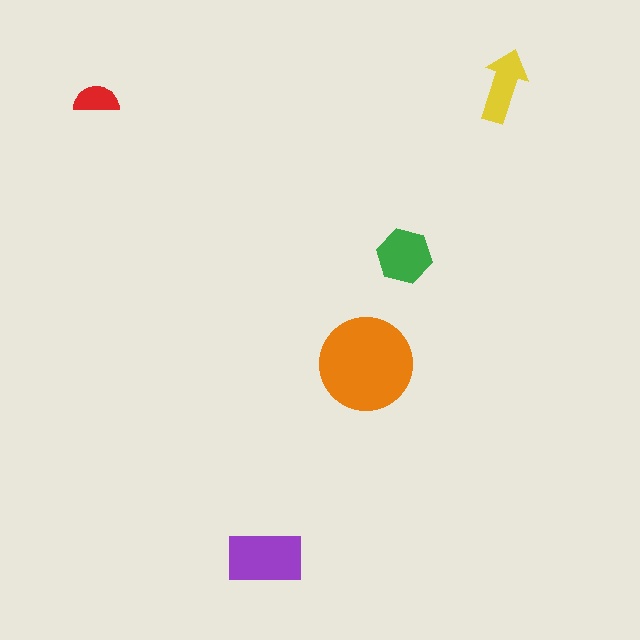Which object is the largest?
The orange circle.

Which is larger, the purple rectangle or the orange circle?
The orange circle.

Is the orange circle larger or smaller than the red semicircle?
Larger.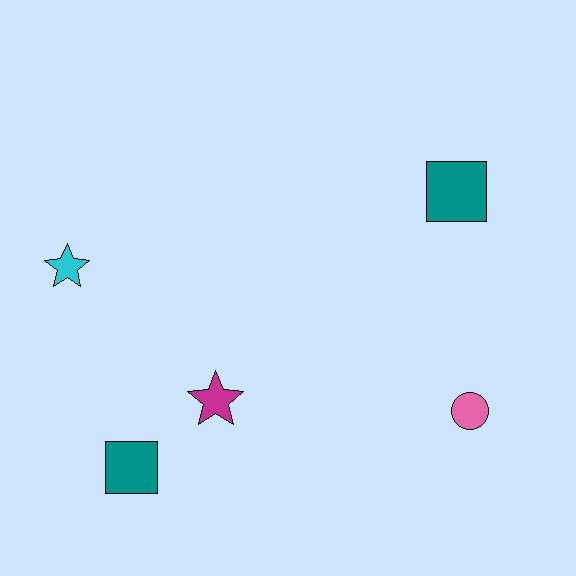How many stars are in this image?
There are 2 stars.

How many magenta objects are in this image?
There is 1 magenta object.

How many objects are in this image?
There are 5 objects.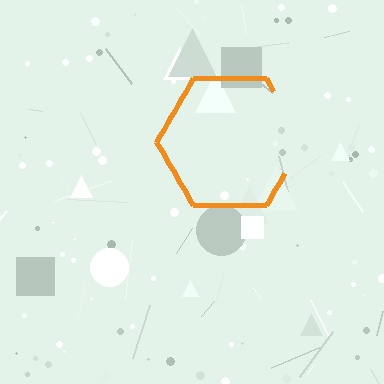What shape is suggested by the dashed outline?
The dashed outline suggests a hexagon.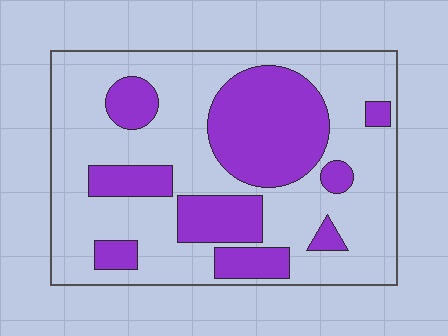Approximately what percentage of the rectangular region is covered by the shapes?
Approximately 35%.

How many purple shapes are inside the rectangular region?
9.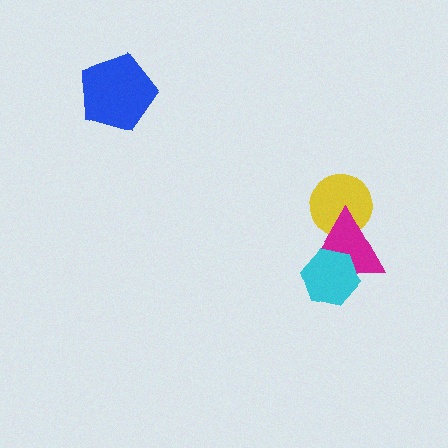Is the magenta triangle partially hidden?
Yes, it is partially covered by another shape.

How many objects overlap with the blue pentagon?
0 objects overlap with the blue pentagon.